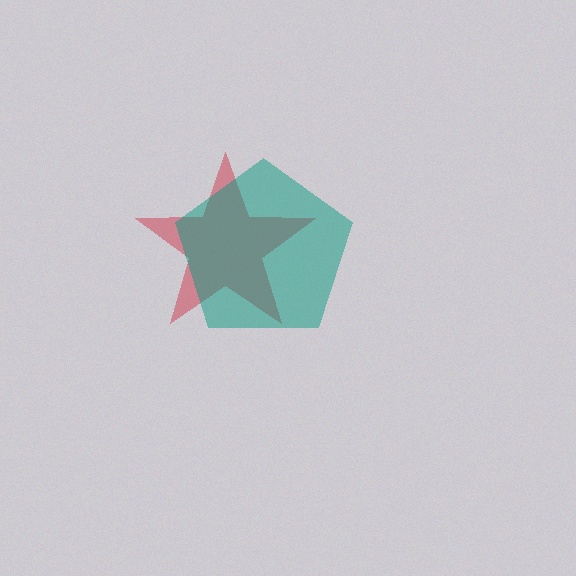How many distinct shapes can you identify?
There are 2 distinct shapes: a red star, a teal pentagon.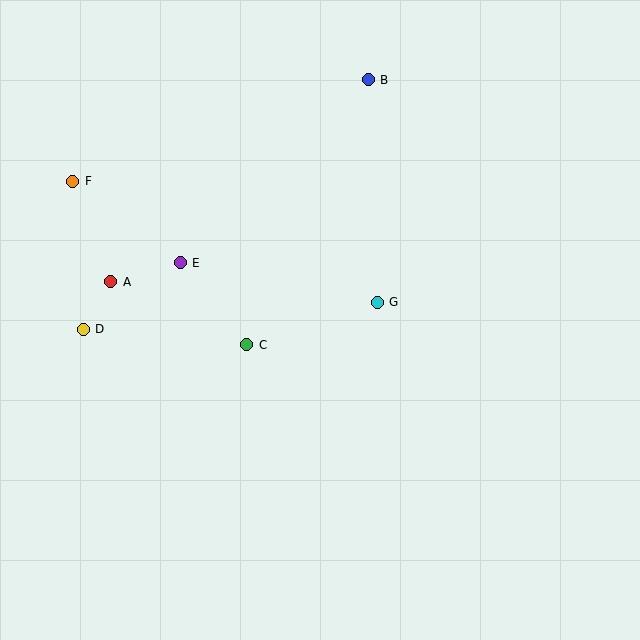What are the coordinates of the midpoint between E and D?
The midpoint between E and D is at (132, 296).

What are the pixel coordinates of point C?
Point C is at (247, 345).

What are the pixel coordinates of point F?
Point F is at (73, 181).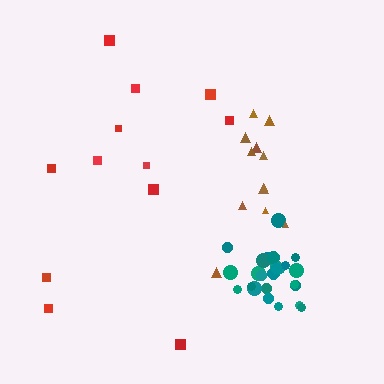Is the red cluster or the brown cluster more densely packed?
Brown.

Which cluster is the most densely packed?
Teal.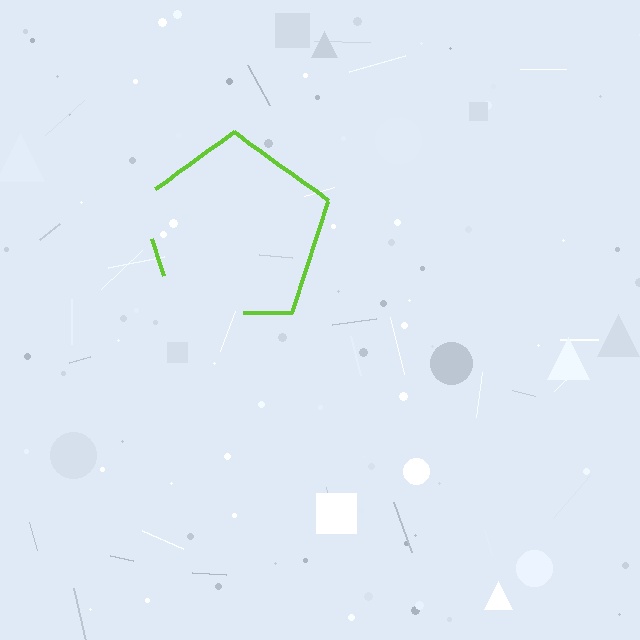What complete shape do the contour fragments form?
The contour fragments form a pentagon.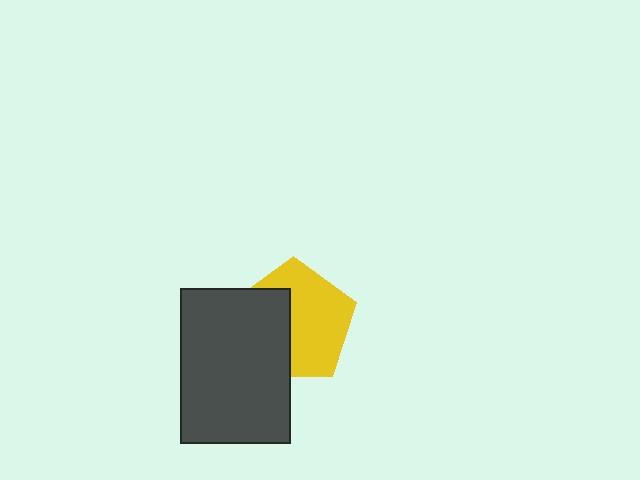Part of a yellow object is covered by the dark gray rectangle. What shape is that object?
It is a pentagon.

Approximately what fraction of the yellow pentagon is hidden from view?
Roughly 42% of the yellow pentagon is hidden behind the dark gray rectangle.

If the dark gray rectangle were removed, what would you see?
You would see the complete yellow pentagon.